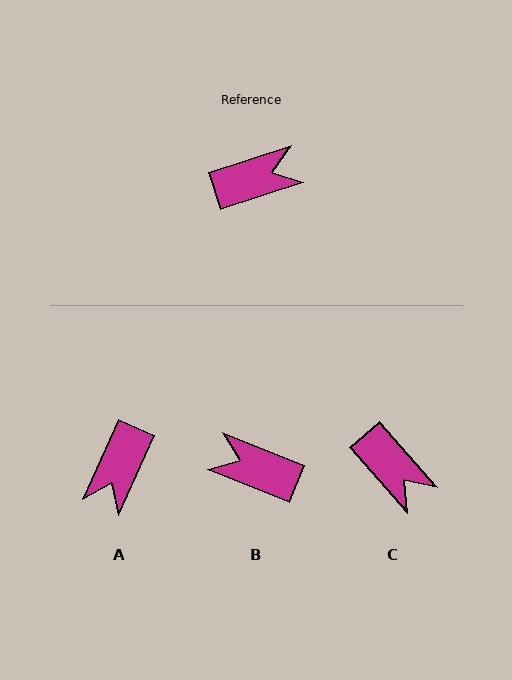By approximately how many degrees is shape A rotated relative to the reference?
Approximately 132 degrees clockwise.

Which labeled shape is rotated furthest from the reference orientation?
B, about 140 degrees away.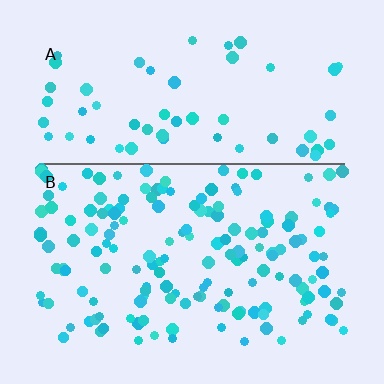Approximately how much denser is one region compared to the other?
Approximately 2.6× — region B over region A.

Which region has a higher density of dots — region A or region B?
B (the bottom).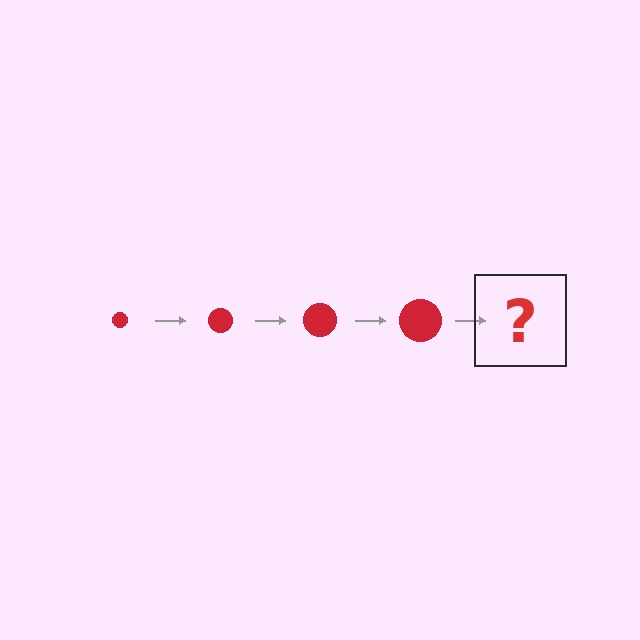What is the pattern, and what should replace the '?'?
The pattern is that the circle gets progressively larger each step. The '?' should be a red circle, larger than the previous one.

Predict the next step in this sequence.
The next step is a red circle, larger than the previous one.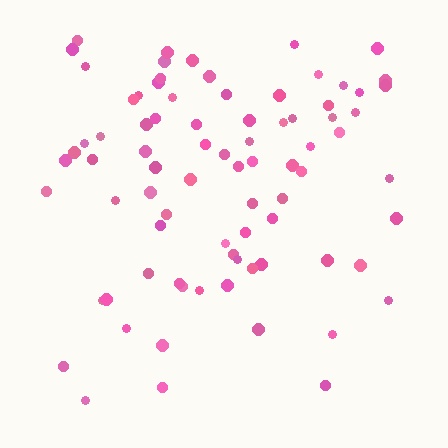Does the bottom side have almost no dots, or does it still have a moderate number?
Still a moderate number, just noticeably fewer than the top.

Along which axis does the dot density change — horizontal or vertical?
Vertical.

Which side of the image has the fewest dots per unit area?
The bottom.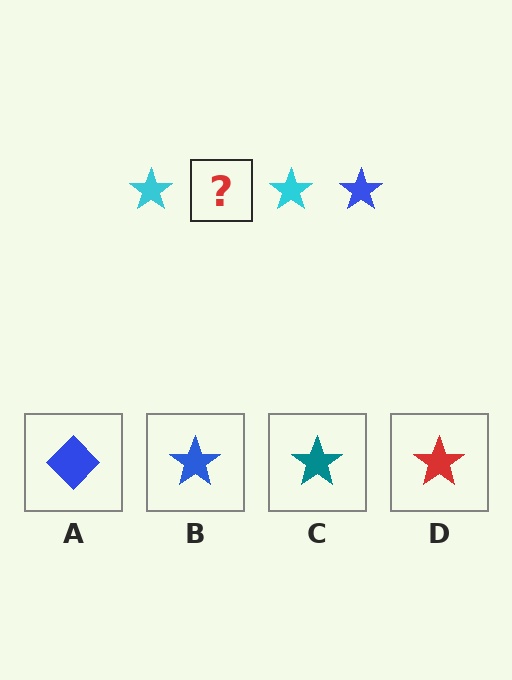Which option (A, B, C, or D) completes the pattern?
B.